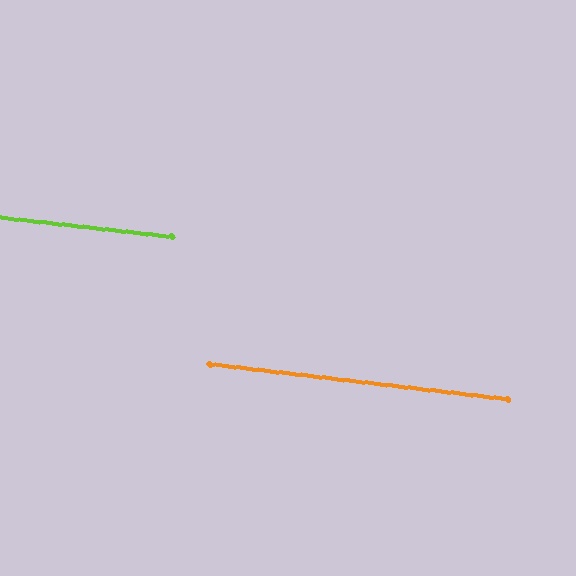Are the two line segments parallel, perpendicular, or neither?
Parallel — their directions differ by only 0.4°.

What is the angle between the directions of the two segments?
Approximately 0 degrees.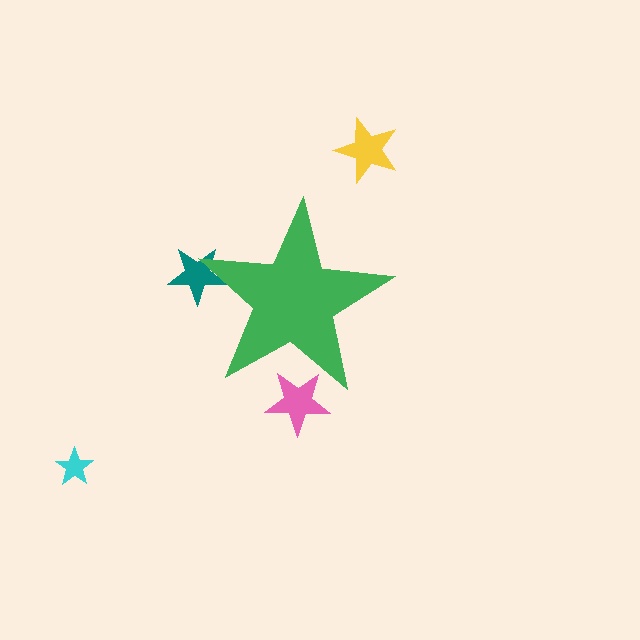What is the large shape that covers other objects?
A green star.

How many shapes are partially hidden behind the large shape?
2 shapes are partially hidden.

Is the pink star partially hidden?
Yes, the pink star is partially hidden behind the green star.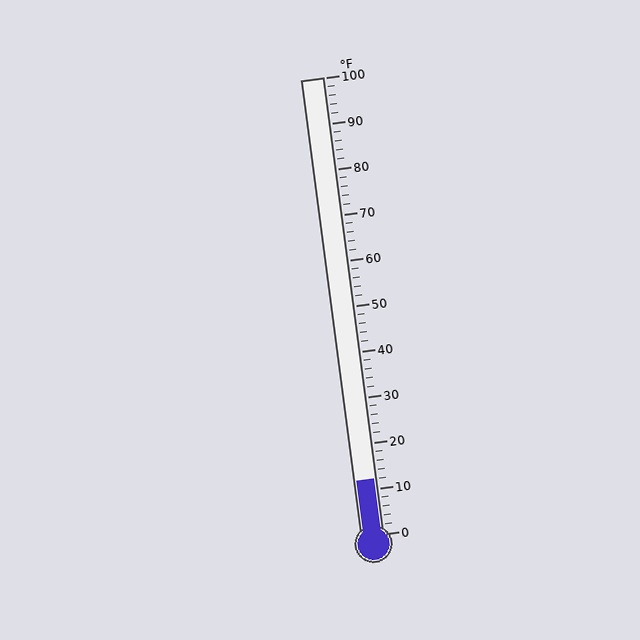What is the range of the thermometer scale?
The thermometer scale ranges from 0°F to 100°F.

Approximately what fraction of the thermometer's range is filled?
The thermometer is filled to approximately 10% of its range.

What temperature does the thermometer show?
The thermometer shows approximately 12°F.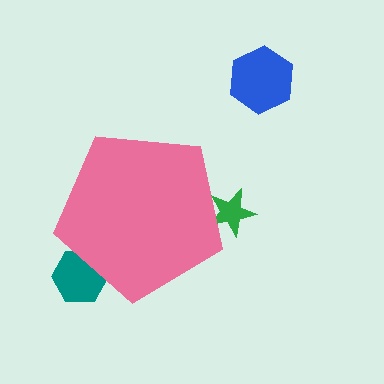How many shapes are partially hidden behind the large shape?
2 shapes are partially hidden.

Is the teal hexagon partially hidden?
Yes, the teal hexagon is partially hidden behind the pink pentagon.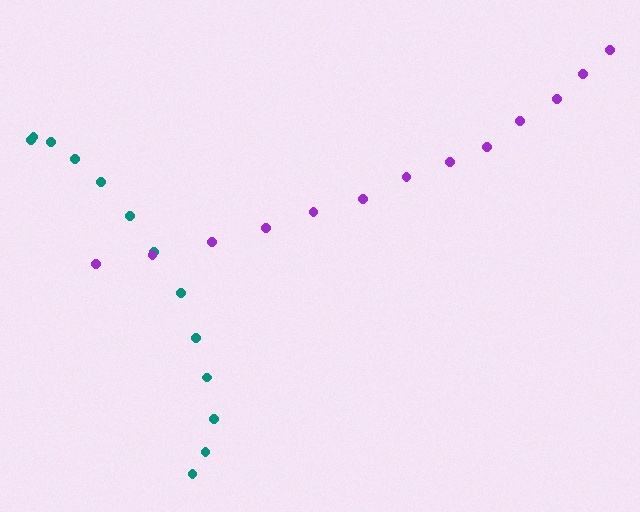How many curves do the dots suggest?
There are 2 distinct paths.